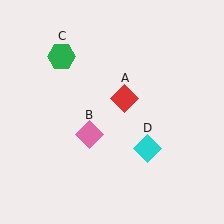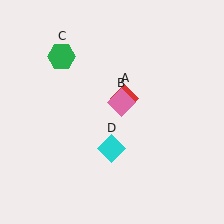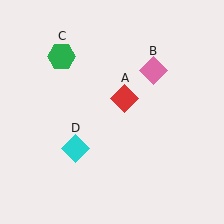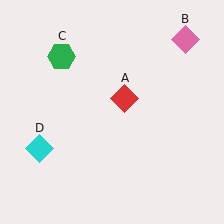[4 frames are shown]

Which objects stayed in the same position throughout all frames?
Red diamond (object A) and green hexagon (object C) remained stationary.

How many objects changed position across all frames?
2 objects changed position: pink diamond (object B), cyan diamond (object D).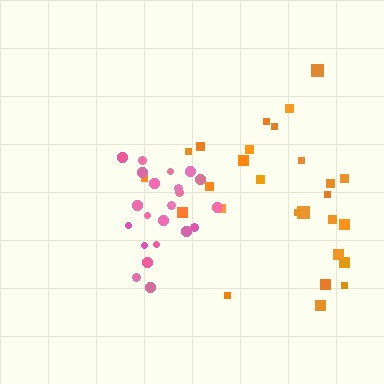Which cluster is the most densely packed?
Pink.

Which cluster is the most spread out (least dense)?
Orange.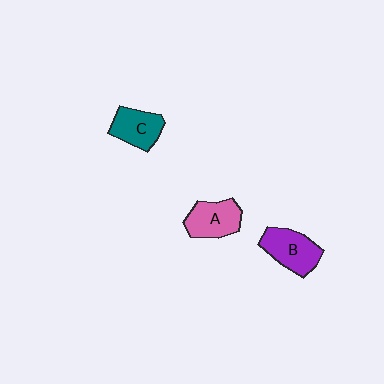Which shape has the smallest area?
Shape C (teal).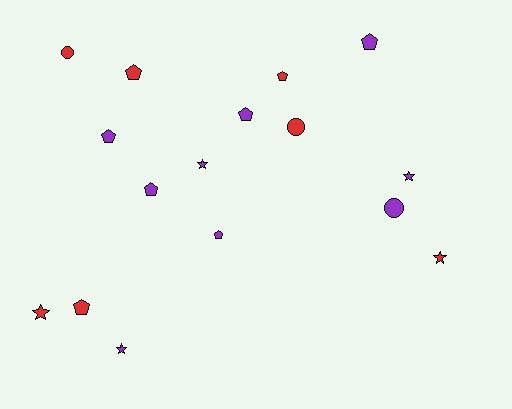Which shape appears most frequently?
Pentagon, with 8 objects.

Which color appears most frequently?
Purple, with 9 objects.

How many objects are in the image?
There are 16 objects.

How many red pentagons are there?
There are 3 red pentagons.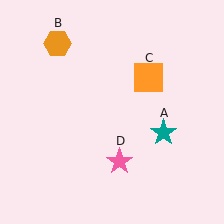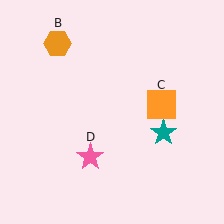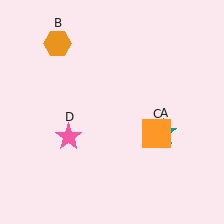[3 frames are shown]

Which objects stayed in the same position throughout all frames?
Teal star (object A) and orange hexagon (object B) remained stationary.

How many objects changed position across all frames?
2 objects changed position: orange square (object C), pink star (object D).